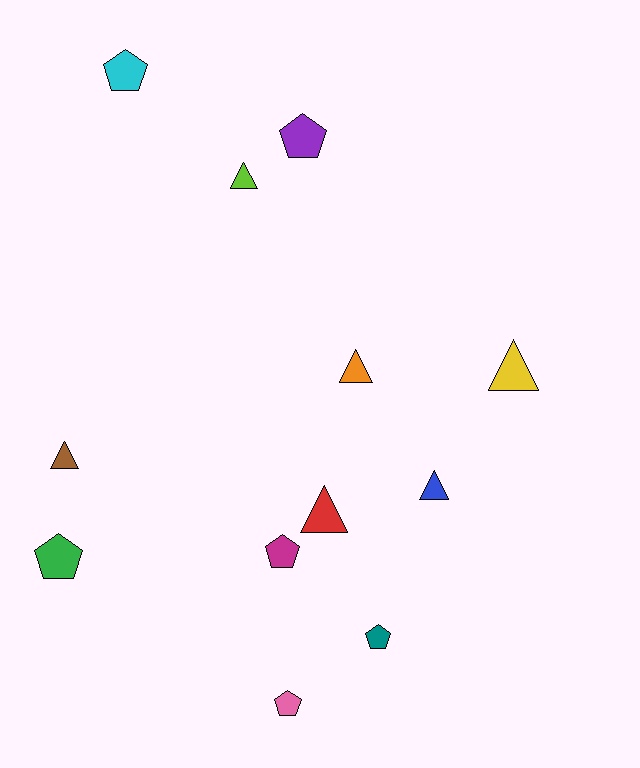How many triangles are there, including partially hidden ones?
There are 6 triangles.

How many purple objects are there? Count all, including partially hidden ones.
There is 1 purple object.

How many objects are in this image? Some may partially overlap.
There are 12 objects.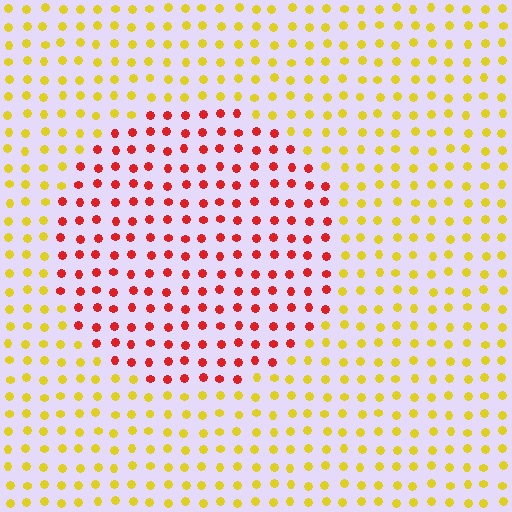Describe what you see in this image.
The image is filled with small yellow elements in a uniform arrangement. A circle-shaped region is visible where the elements are tinted to a slightly different hue, forming a subtle color boundary.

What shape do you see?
I see a circle.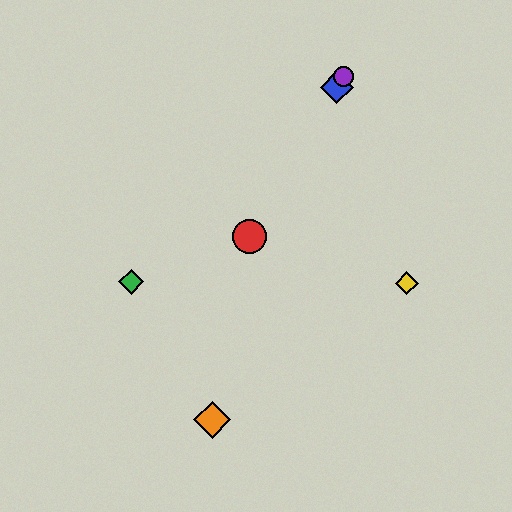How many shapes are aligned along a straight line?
3 shapes (the red circle, the blue diamond, the purple circle) are aligned along a straight line.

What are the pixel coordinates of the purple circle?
The purple circle is at (343, 77).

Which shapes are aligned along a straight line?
The red circle, the blue diamond, the purple circle are aligned along a straight line.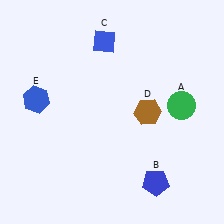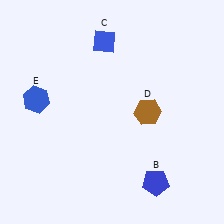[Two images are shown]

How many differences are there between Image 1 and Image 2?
There is 1 difference between the two images.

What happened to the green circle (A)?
The green circle (A) was removed in Image 2. It was in the top-right area of Image 1.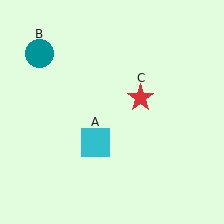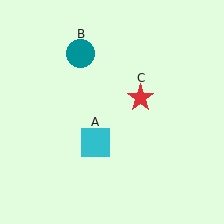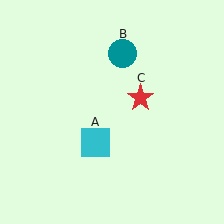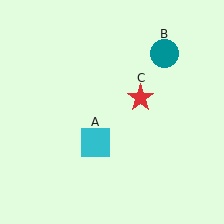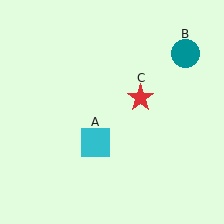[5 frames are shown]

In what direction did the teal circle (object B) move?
The teal circle (object B) moved right.